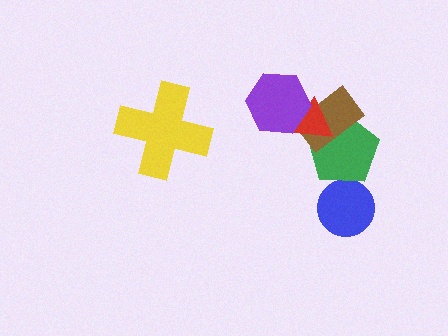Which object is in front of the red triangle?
The purple hexagon is in front of the red triangle.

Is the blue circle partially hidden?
Yes, it is partially covered by another shape.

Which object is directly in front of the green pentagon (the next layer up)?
The brown rectangle is directly in front of the green pentagon.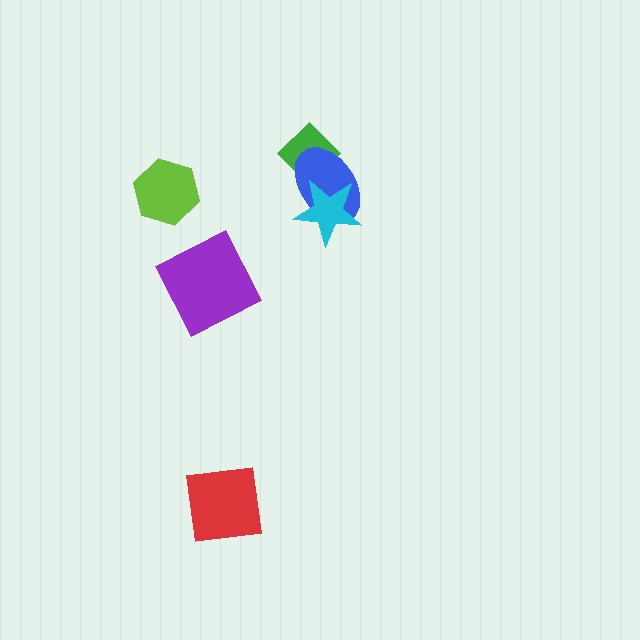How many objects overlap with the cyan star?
2 objects overlap with the cyan star.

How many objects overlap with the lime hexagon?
0 objects overlap with the lime hexagon.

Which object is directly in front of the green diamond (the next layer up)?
The blue ellipse is directly in front of the green diamond.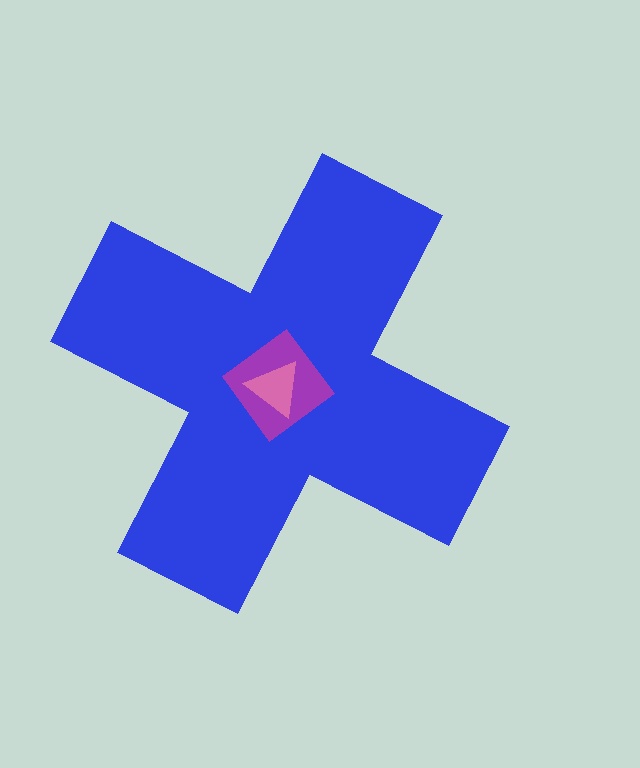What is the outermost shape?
The blue cross.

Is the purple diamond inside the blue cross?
Yes.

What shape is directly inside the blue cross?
The purple diamond.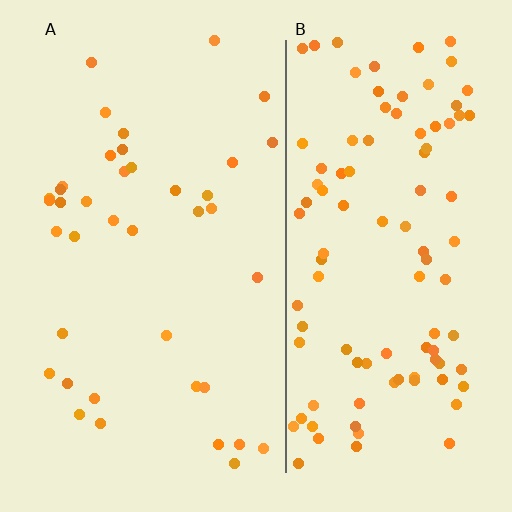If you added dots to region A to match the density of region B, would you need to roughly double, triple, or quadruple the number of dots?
Approximately triple.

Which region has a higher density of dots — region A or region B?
B (the right).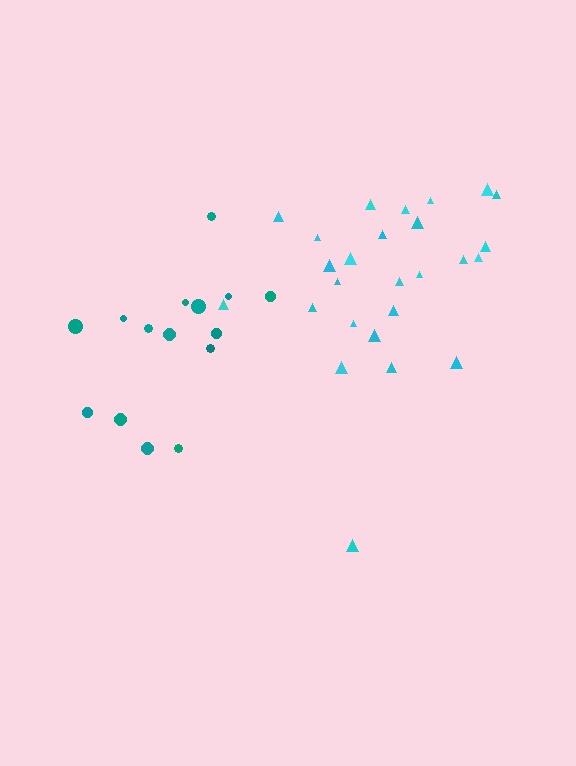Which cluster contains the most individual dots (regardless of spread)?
Cyan (26).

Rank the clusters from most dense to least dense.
cyan, teal.